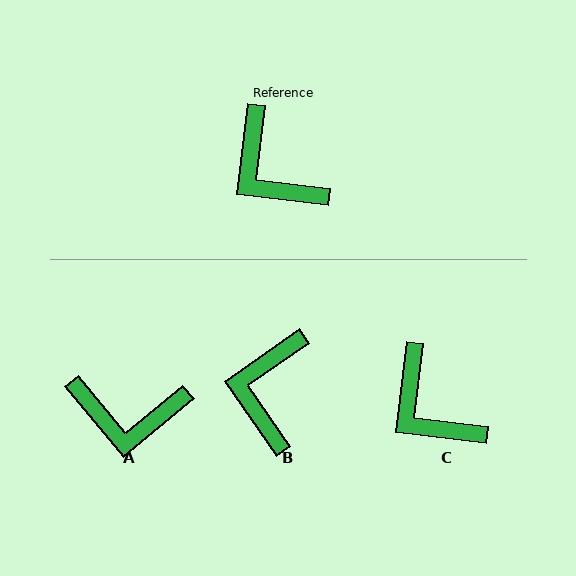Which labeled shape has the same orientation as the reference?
C.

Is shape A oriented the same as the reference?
No, it is off by about 46 degrees.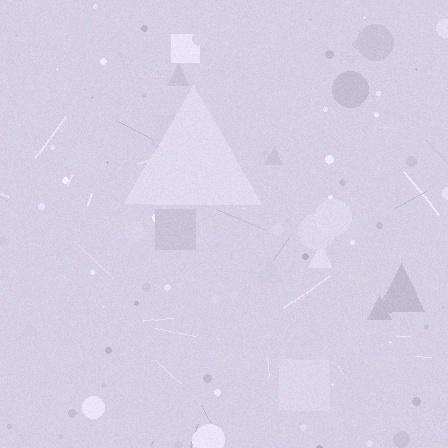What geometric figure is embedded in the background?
A triangle is embedded in the background.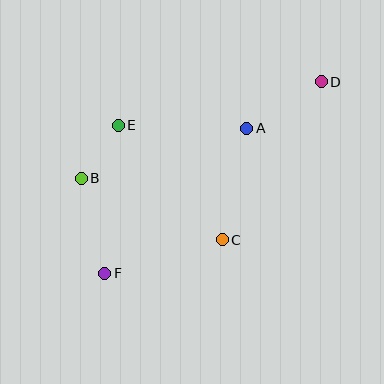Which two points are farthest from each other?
Points D and F are farthest from each other.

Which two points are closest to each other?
Points B and E are closest to each other.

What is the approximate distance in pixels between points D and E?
The distance between D and E is approximately 208 pixels.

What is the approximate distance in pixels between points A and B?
The distance between A and B is approximately 173 pixels.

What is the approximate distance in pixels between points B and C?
The distance between B and C is approximately 154 pixels.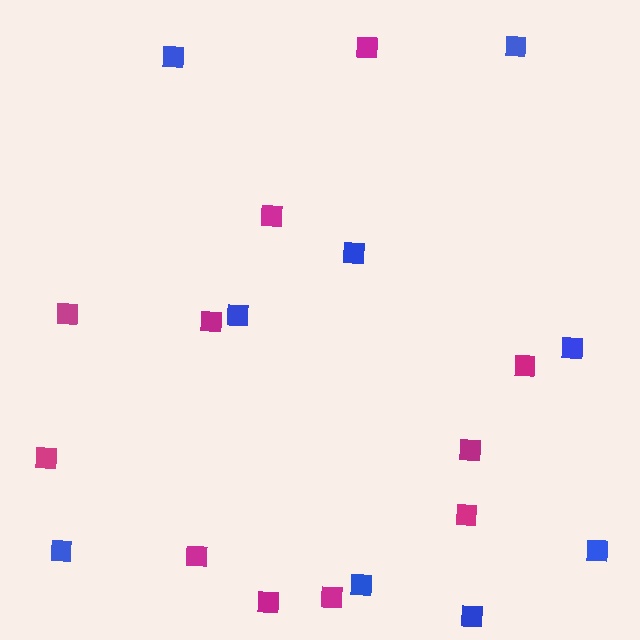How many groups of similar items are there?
There are 2 groups: one group of magenta squares (11) and one group of blue squares (9).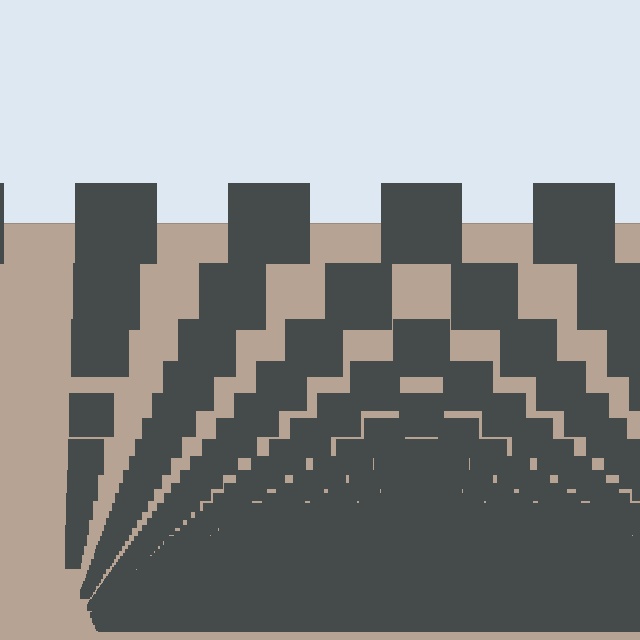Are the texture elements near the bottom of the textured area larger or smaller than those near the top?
Smaller. The gradient is inverted — elements near the bottom are smaller and denser.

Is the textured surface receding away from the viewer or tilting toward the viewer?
The surface appears to tilt toward the viewer. Texture elements get larger and sparser toward the top.